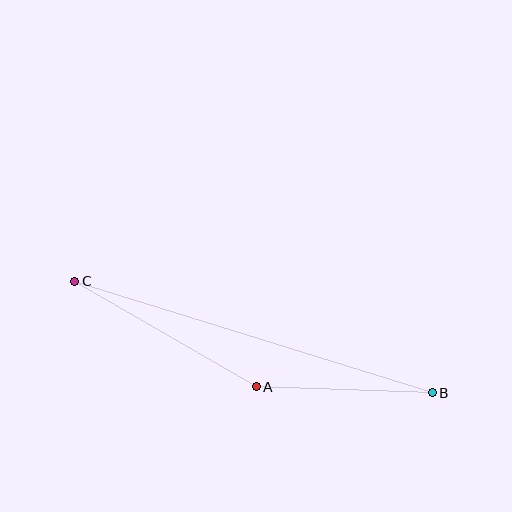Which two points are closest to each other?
Points A and B are closest to each other.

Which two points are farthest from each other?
Points B and C are farthest from each other.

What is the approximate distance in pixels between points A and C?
The distance between A and C is approximately 210 pixels.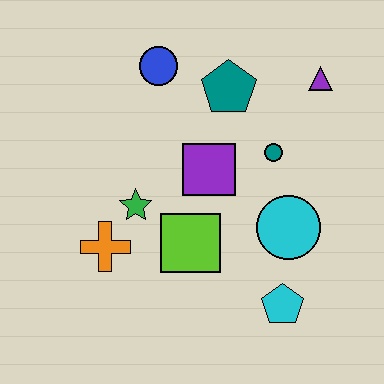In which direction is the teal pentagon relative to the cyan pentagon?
The teal pentagon is above the cyan pentagon.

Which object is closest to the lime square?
The green star is closest to the lime square.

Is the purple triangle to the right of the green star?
Yes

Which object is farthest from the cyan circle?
The blue circle is farthest from the cyan circle.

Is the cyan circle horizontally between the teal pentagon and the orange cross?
No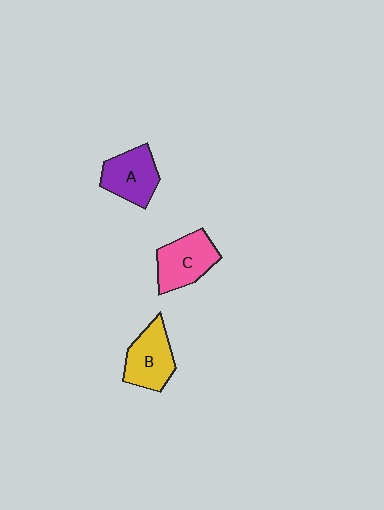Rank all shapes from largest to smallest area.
From largest to smallest: C (pink), B (yellow), A (purple).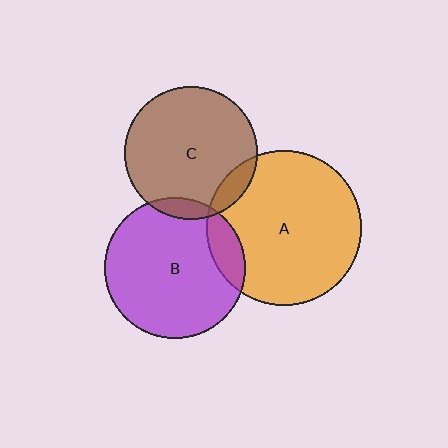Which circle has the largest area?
Circle A (orange).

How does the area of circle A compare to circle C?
Approximately 1.4 times.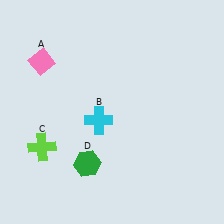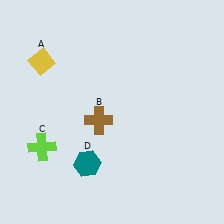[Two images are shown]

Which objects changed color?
A changed from pink to yellow. B changed from cyan to brown. D changed from green to teal.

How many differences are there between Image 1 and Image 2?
There are 3 differences between the two images.